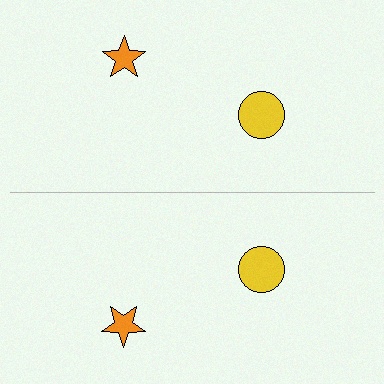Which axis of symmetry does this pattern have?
The pattern has a horizontal axis of symmetry running through the center of the image.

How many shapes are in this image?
There are 4 shapes in this image.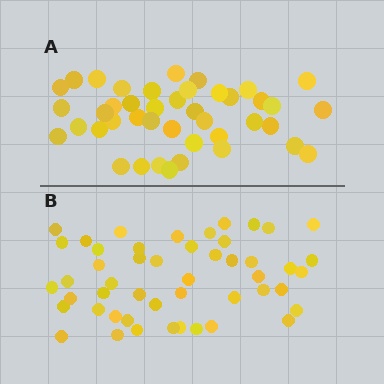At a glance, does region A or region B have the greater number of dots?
Region B (the bottom region) has more dots.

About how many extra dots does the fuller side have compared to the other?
Region B has roughly 8 or so more dots than region A.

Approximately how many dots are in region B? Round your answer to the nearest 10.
About 50 dots. (The exact count is 49, which rounds to 50.)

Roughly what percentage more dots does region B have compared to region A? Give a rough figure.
About 15% more.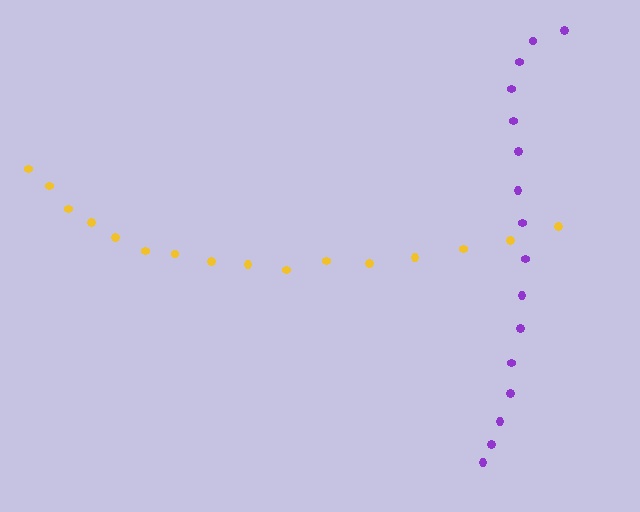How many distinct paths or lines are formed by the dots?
There are 2 distinct paths.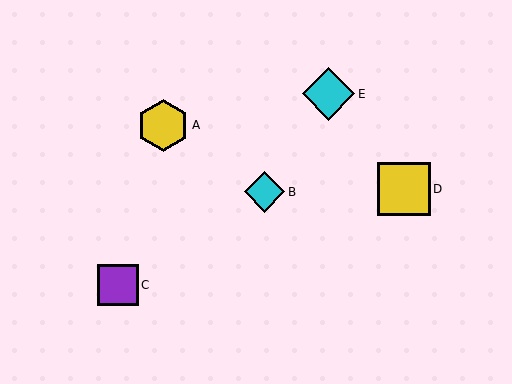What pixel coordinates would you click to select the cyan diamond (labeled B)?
Click at (264, 192) to select the cyan diamond B.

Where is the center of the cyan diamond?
The center of the cyan diamond is at (329, 94).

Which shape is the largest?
The yellow square (labeled D) is the largest.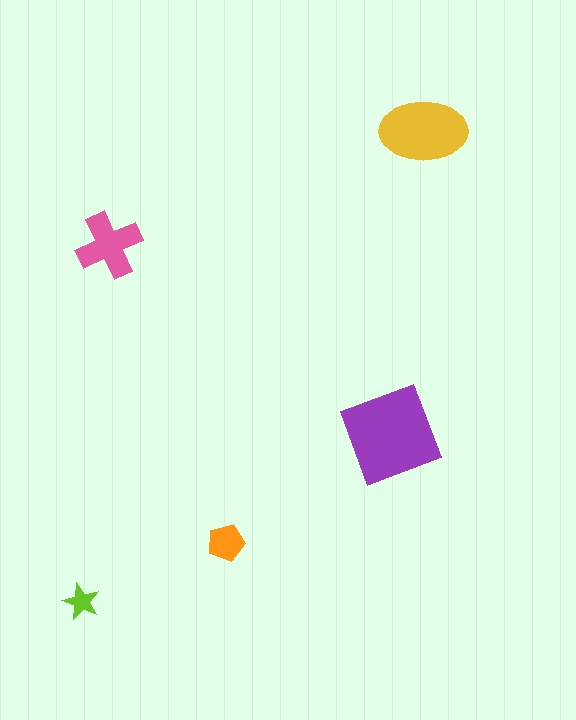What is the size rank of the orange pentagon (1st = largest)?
4th.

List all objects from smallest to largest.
The lime star, the orange pentagon, the pink cross, the yellow ellipse, the purple diamond.